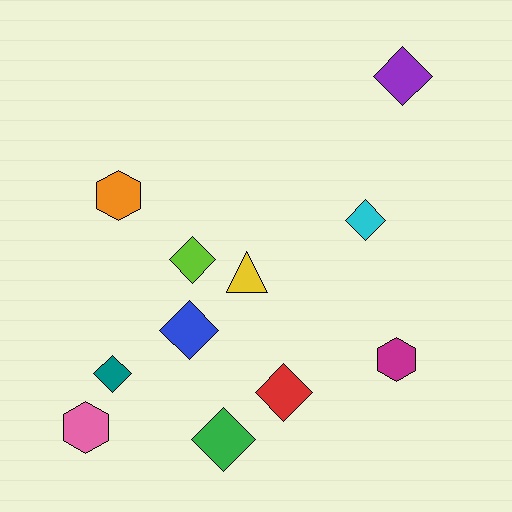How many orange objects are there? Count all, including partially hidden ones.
There is 1 orange object.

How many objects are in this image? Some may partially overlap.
There are 11 objects.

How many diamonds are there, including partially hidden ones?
There are 7 diamonds.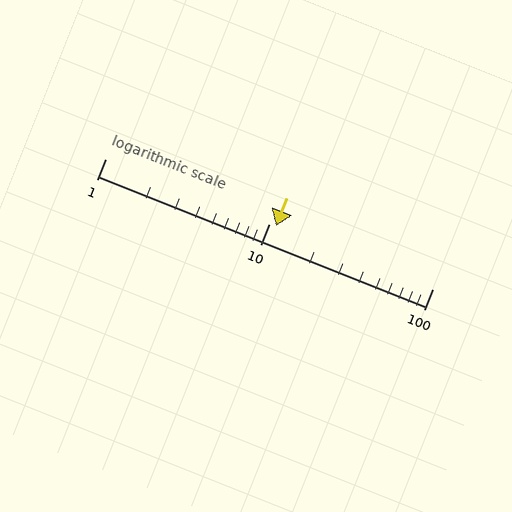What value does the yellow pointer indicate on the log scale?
The pointer indicates approximately 11.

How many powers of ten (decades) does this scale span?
The scale spans 2 decades, from 1 to 100.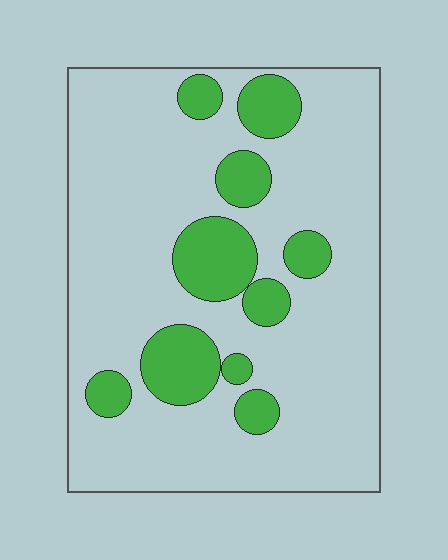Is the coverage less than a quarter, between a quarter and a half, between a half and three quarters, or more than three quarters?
Less than a quarter.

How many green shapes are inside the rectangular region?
10.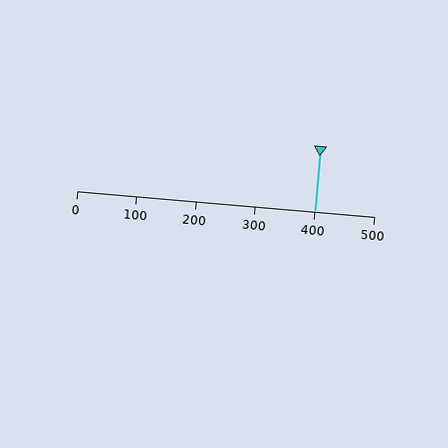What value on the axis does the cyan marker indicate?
The marker indicates approximately 400.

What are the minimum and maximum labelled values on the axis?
The axis runs from 0 to 500.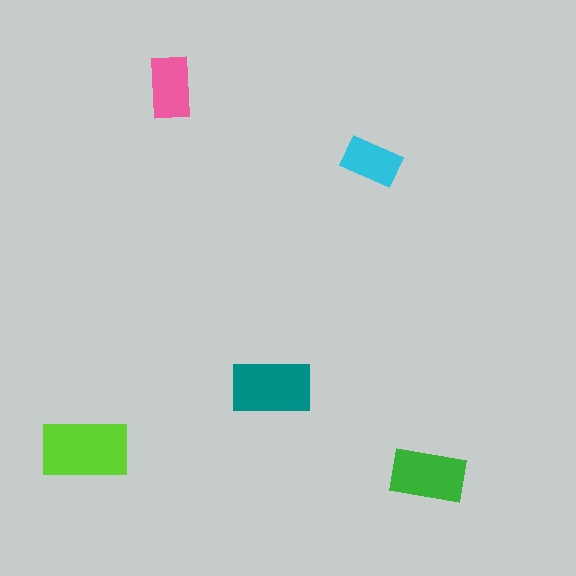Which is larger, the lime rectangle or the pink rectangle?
The lime one.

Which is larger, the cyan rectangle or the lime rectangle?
The lime one.